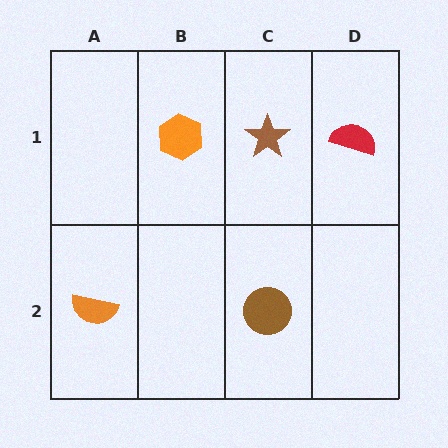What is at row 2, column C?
A brown circle.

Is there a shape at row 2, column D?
No, that cell is empty.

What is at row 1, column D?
A red semicircle.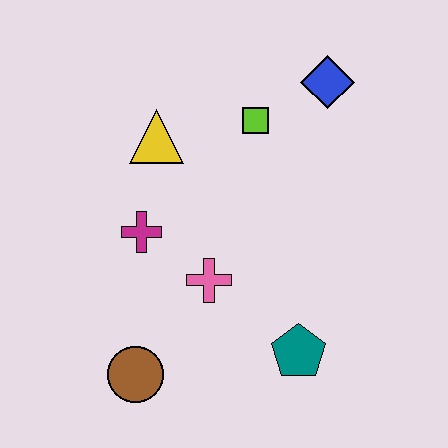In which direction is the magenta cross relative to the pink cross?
The magenta cross is to the left of the pink cross.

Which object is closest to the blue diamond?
The lime square is closest to the blue diamond.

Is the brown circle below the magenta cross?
Yes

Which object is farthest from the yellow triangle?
The teal pentagon is farthest from the yellow triangle.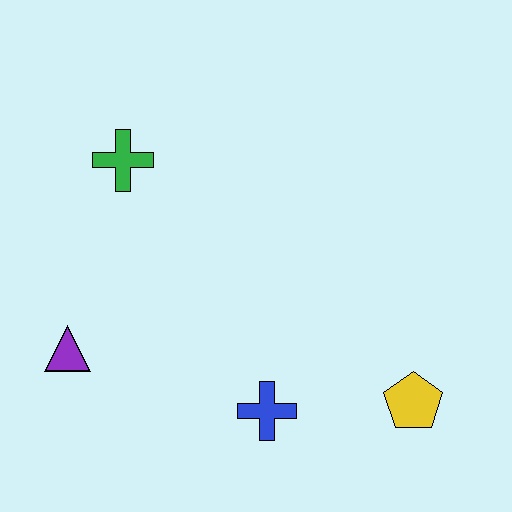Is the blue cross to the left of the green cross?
No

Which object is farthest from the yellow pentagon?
The green cross is farthest from the yellow pentagon.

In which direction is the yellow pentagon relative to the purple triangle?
The yellow pentagon is to the right of the purple triangle.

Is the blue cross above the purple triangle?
No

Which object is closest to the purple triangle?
The green cross is closest to the purple triangle.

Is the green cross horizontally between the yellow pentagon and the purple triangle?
Yes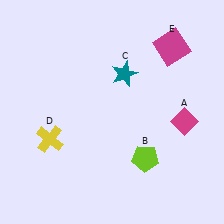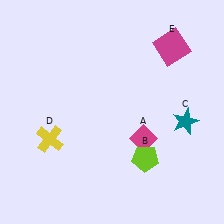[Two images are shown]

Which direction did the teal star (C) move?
The teal star (C) moved right.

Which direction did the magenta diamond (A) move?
The magenta diamond (A) moved left.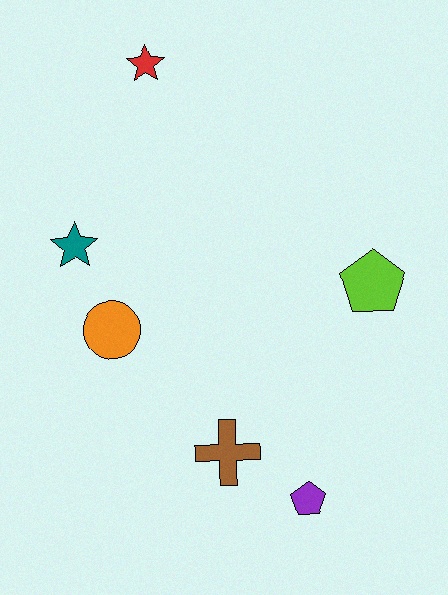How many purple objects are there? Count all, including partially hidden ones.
There is 1 purple object.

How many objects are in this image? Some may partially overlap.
There are 6 objects.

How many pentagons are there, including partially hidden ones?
There are 2 pentagons.